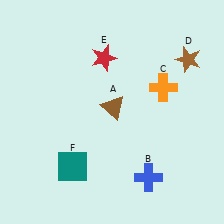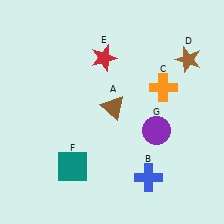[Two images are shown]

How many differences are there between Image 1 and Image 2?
There is 1 difference between the two images.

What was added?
A purple circle (G) was added in Image 2.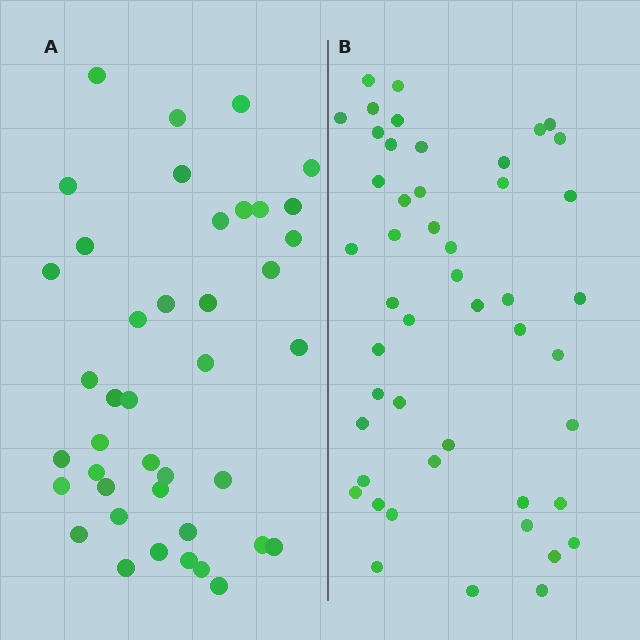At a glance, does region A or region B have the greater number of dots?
Region B (the right region) has more dots.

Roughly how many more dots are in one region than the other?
Region B has roughly 8 or so more dots than region A.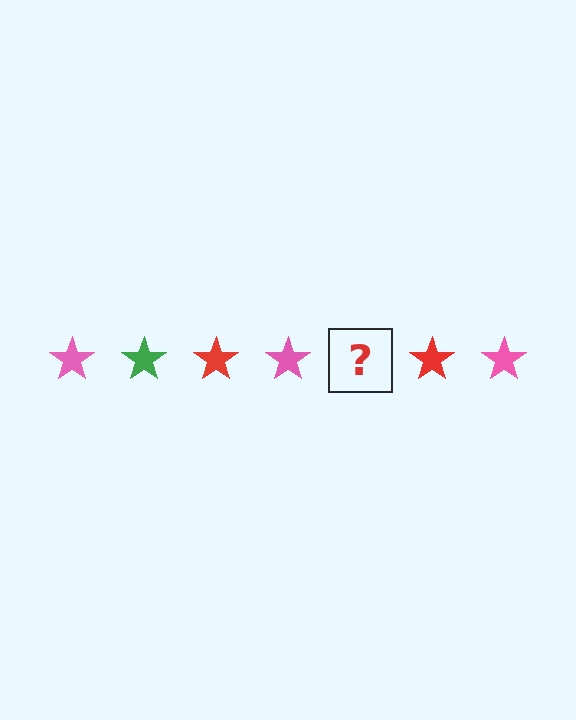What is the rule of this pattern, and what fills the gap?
The rule is that the pattern cycles through pink, green, red stars. The gap should be filled with a green star.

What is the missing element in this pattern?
The missing element is a green star.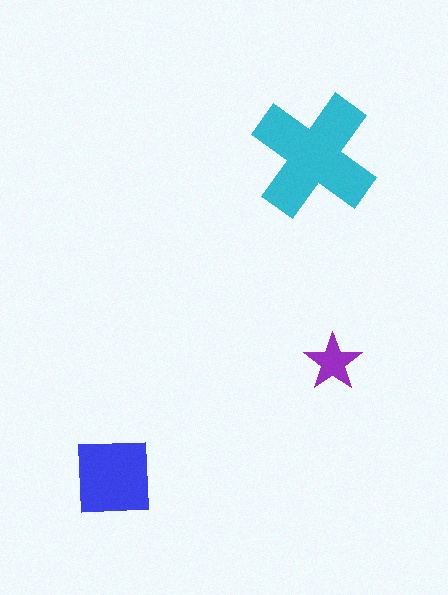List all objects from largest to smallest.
The cyan cross, the blue square, the purple star.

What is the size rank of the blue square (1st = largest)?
2nd.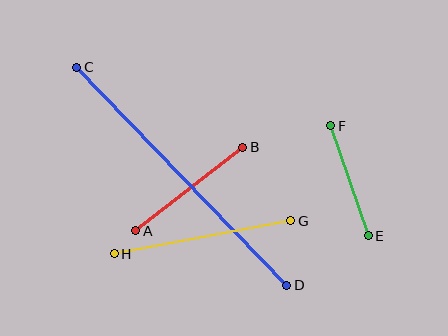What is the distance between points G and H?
The distance is approximately 180 pixels.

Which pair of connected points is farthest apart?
Points C and D are farthest apart.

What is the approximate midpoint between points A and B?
The midpoint is at approximately (189, 189) pixels.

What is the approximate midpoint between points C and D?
The midpoint is at approximately (182, 176) pixels.